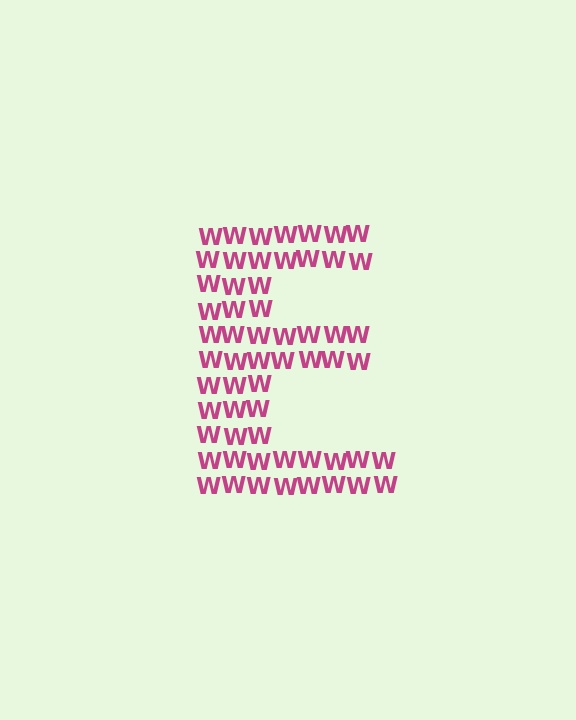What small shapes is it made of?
It is made of small letter W's.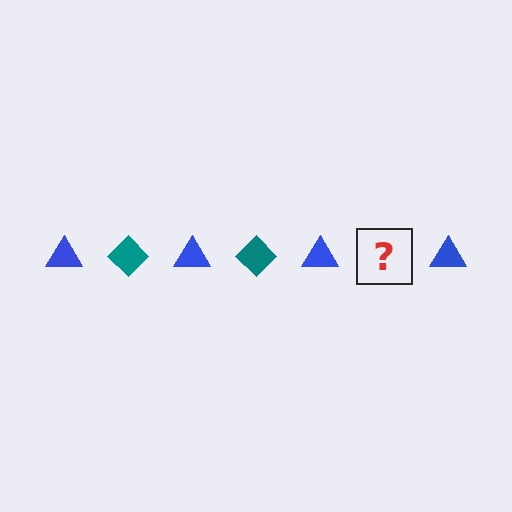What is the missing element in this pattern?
The missing element is a teal diamond.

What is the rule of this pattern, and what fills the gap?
The rule is that the pattern alternates between blue triangle and teal diamond. The gap should be filled with a teal diamond.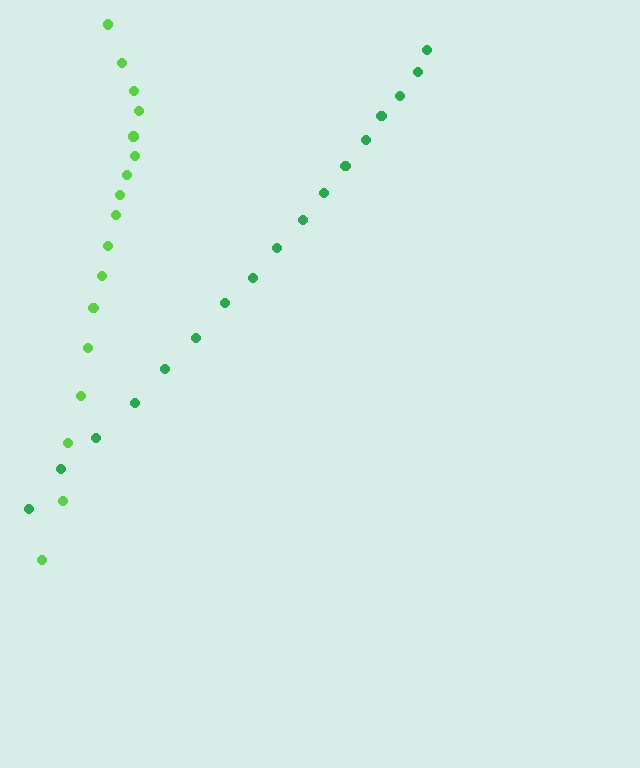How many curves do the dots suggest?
There are 2 distinct paths.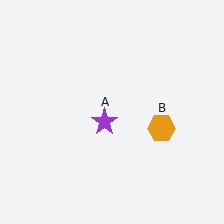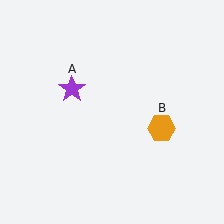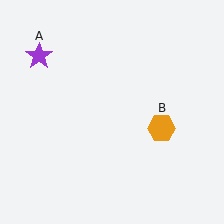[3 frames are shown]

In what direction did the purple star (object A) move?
The purple star (object A) moved up and to the left.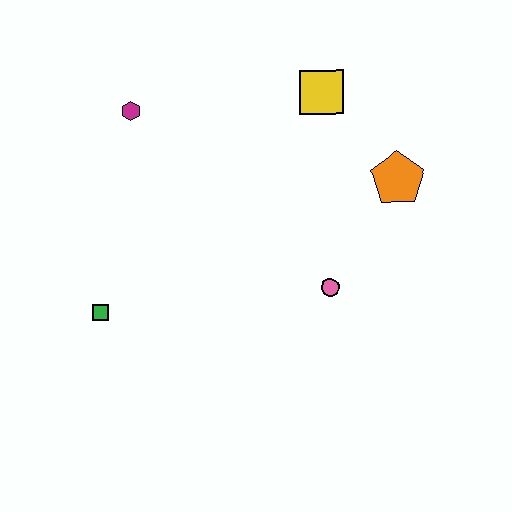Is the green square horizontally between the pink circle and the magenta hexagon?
No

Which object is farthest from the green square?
The orange pentagon is farthest from the green square.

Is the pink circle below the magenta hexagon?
Yes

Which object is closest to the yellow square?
The orange pentagon is closest to the yellow square.